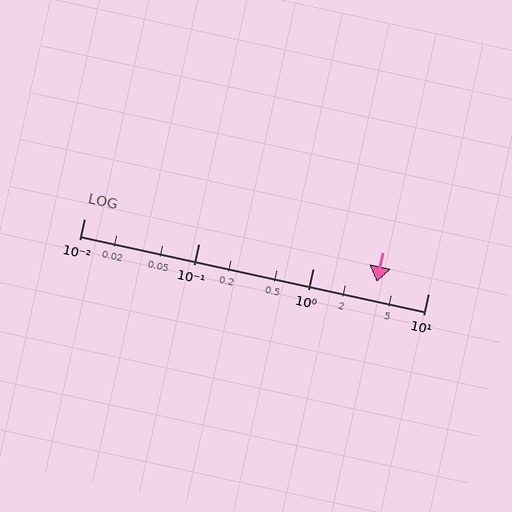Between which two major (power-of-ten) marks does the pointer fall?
The pointer is between 1 and 10.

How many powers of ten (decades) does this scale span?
The scale spans 3 decades, from 0.01 to 10.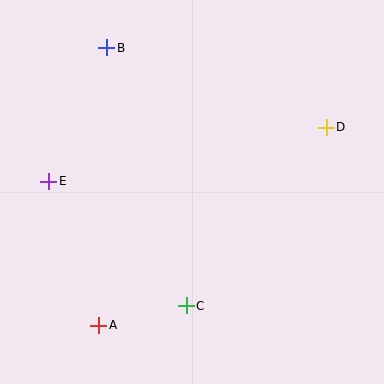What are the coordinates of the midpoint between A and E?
The midpoint between A and E is at (74, 253).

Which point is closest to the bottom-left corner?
Point A is closest to the bottom-left corner.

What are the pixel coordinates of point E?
Point E is at (49, 181).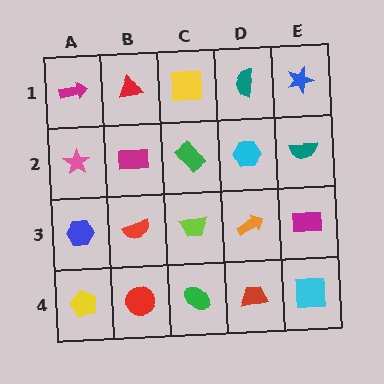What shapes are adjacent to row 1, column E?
A teal semicircle (row 2, column E), a teal semicircle (row 1, column D).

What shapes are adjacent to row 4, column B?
A red semicircle (row 3, column B), a yellow pentagon (row 4, column A), a green ellipse (row 4, column C).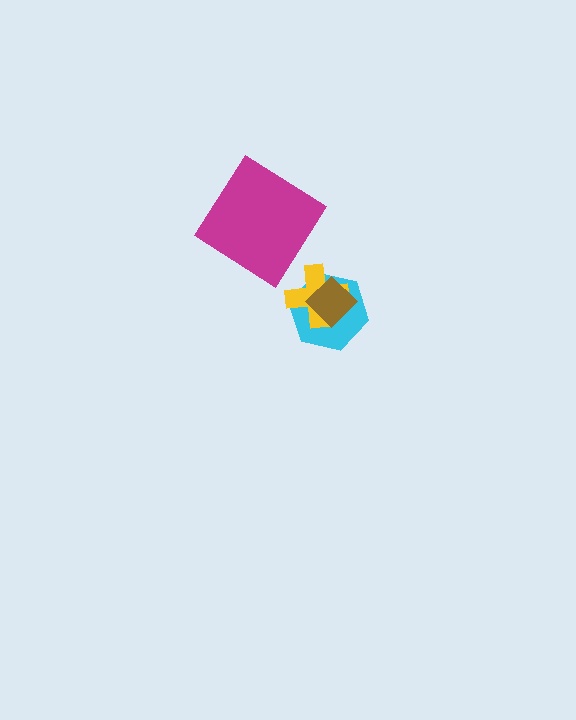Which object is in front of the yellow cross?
The brown diamond is in front of the yellow cross.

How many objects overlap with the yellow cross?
2 objects overlap with the yellow cross.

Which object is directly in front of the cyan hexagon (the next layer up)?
The yellow cross is directly in front of the cyan hexagon.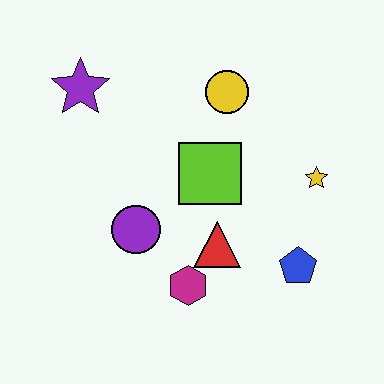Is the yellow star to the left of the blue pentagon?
No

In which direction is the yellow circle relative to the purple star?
The yellow circle is to the right of the purple star.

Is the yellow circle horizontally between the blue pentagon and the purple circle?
Yes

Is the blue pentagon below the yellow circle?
Yes